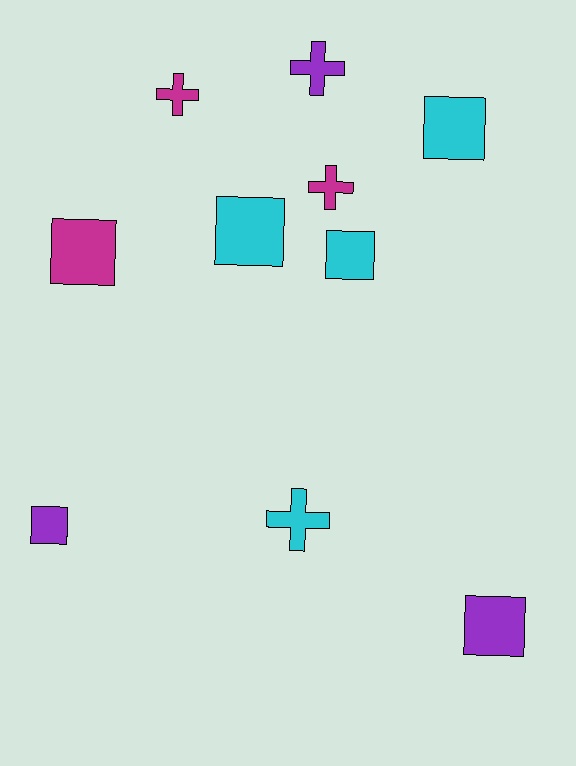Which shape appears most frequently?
Square, with 6 objects.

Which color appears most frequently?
Cyan, with 4 objects.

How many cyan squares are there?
There are 3 cyan squares.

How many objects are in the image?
There are 10 objects.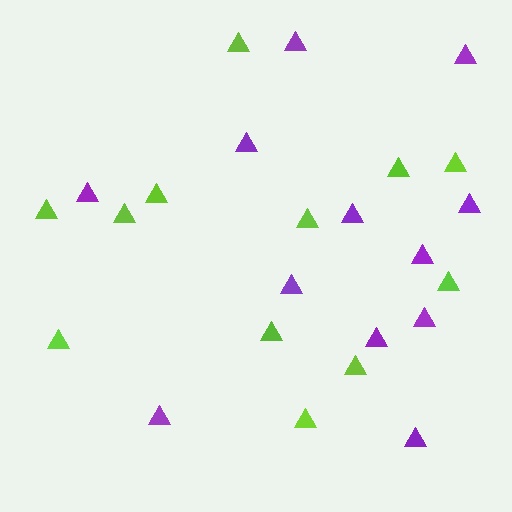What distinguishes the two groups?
There are 2 groups: one group of lime triangles (12) and one group of purple triangles (12).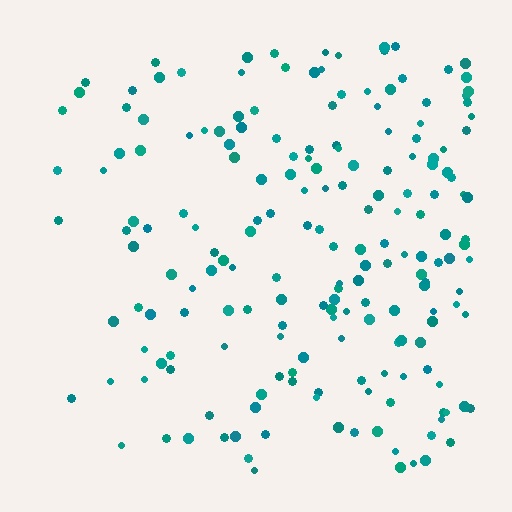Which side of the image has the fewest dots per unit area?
The left.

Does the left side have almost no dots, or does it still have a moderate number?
Still a moderate number, just noticeably fewer than the right.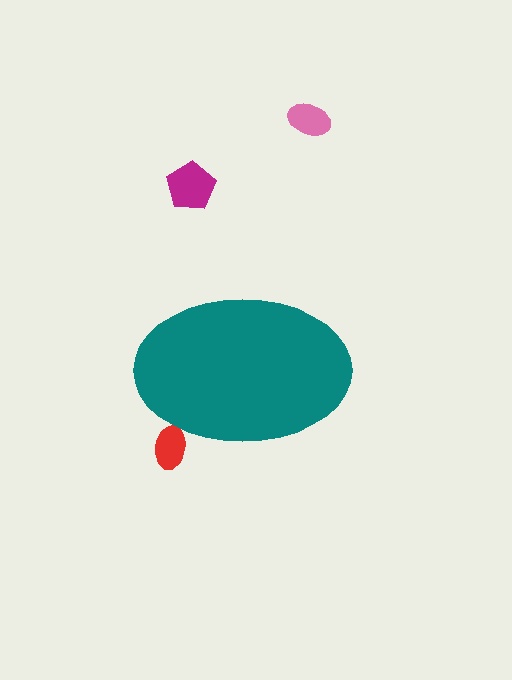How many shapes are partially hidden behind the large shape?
1 shape is partially hidden.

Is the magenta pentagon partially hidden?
No, the magenta pentagon is fully visible.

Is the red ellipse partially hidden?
Yes, the red ellipse is partially hidden behind the teal ellipse.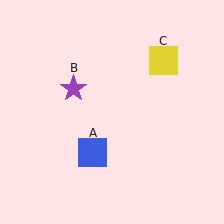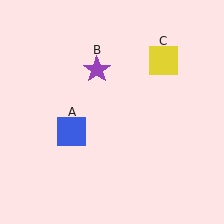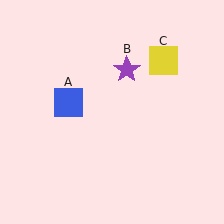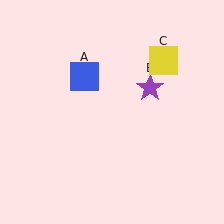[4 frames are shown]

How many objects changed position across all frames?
2 objects changed position: blue square (object A), purple star (object B).